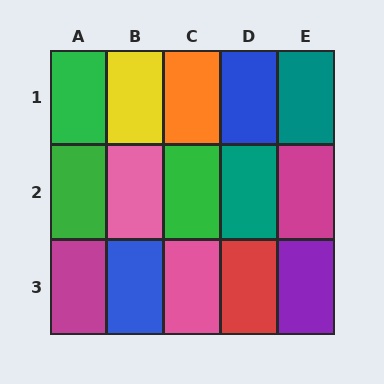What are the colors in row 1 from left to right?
Green, yellow, orange, blue, teal.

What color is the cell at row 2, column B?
Pink.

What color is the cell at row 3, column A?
Magenta.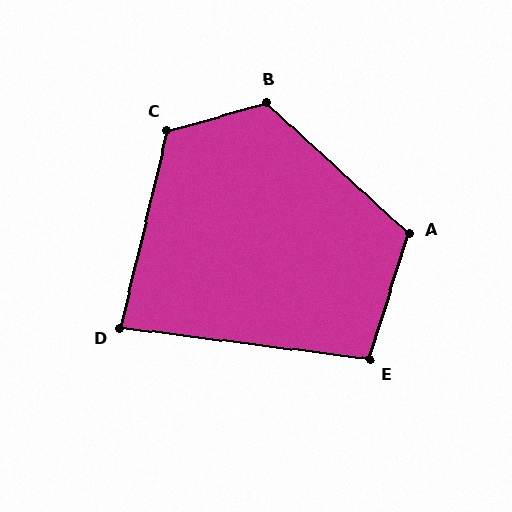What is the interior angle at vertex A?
Approximately 116 degrees (obtuse).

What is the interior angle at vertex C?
Approximately 119 degrees (obtuse).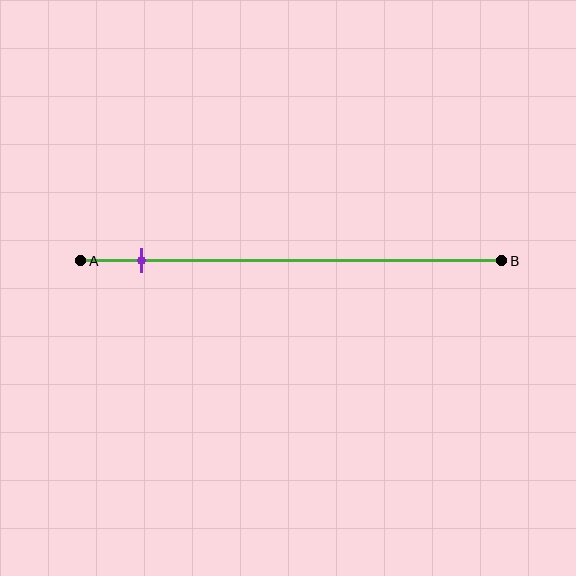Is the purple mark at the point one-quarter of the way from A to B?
No, the mark is at about 15% from A, not at the 25% one-quarter point.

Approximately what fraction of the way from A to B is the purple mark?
The purple mark is approximately 15% of the way from A to B.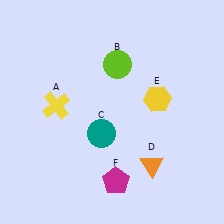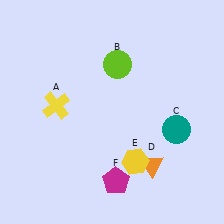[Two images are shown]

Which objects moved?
The objects that moved are: the teal circle (C), the yellow hexagon (E).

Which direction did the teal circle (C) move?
The teal circle (C) moved right.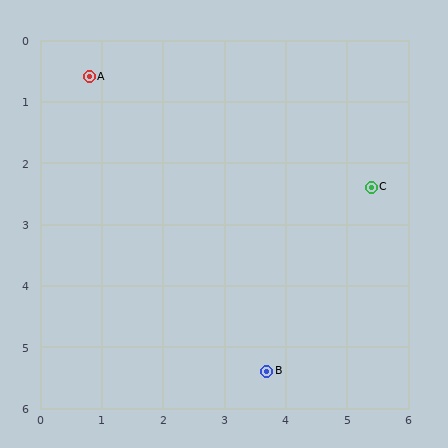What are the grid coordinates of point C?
Point C is at approximately (5.4, 2.4).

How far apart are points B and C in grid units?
Points B and C are about 3.4 grid units apart.